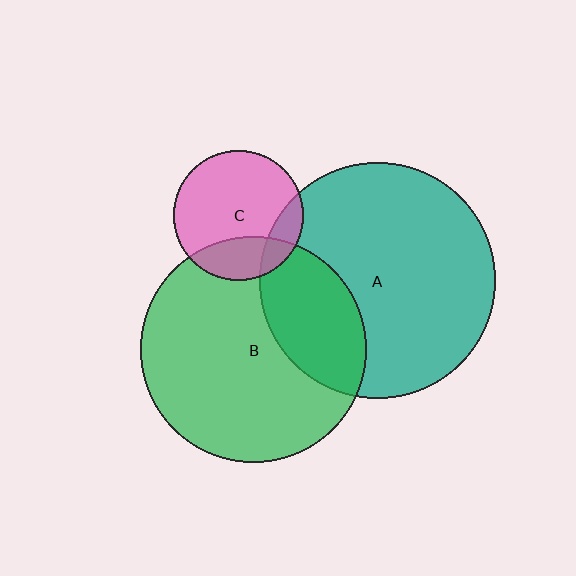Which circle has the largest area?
Circle A (teal).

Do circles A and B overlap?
Yes.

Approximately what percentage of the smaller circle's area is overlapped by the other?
Approximately 30%.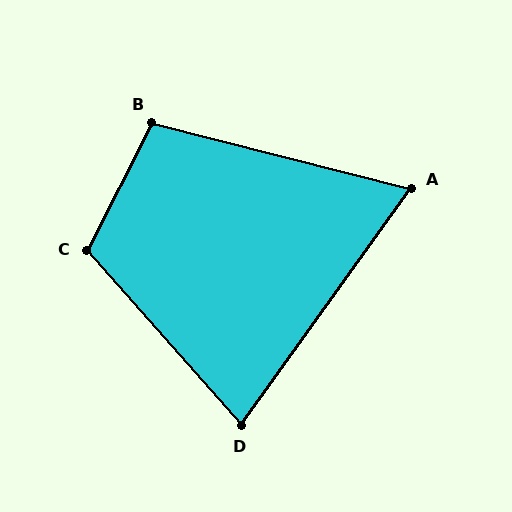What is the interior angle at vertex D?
Approximately 77 degrees (acute).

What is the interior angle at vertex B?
Approximately 103 degrees (obtuse).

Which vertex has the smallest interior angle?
A, at approximately 69 degrees.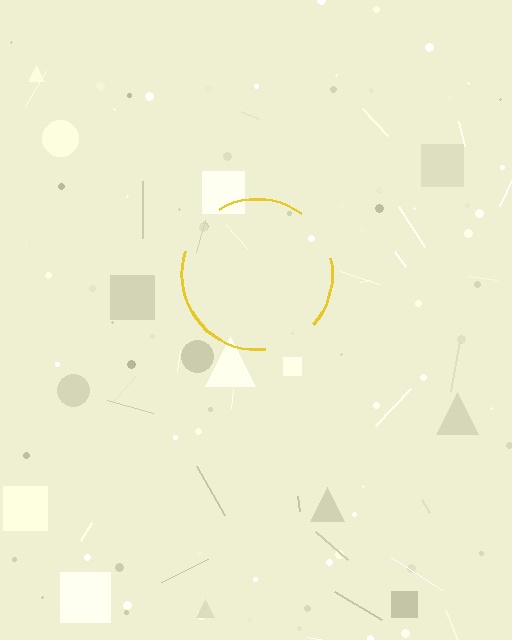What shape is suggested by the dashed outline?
The dashed outline suggests a circle.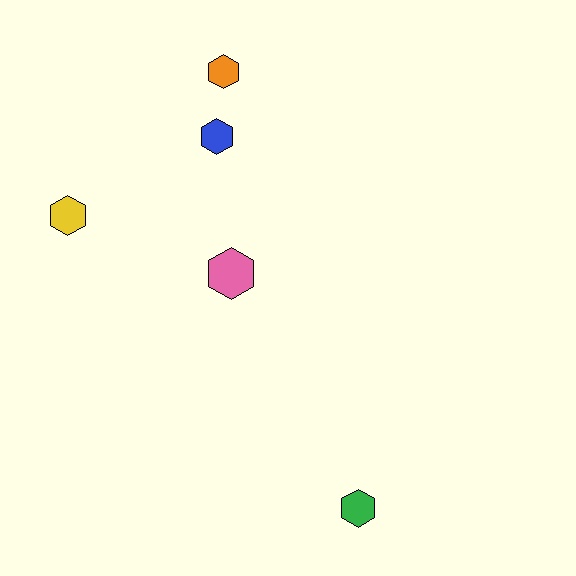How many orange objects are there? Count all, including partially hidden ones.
There is 1 orange object.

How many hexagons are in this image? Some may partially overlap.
There are 5 hexagons.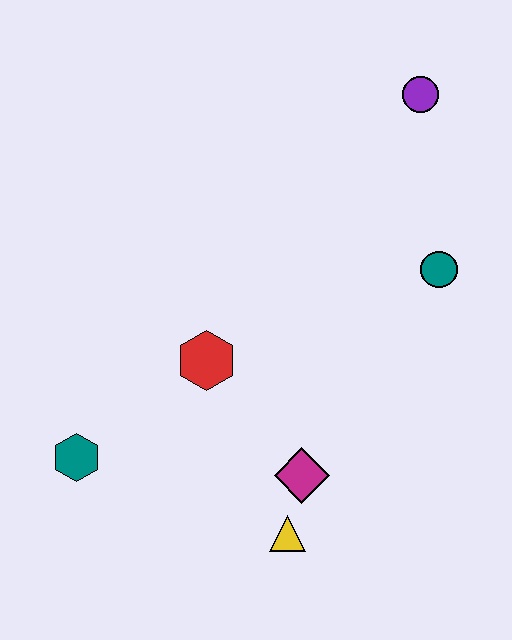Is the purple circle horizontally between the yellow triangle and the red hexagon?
No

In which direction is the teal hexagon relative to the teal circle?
The teal hexagon is to the left of the teal circle.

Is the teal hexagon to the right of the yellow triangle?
No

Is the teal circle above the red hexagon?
Yes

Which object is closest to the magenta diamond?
The yellow triangle is closest to the magenta diamond.